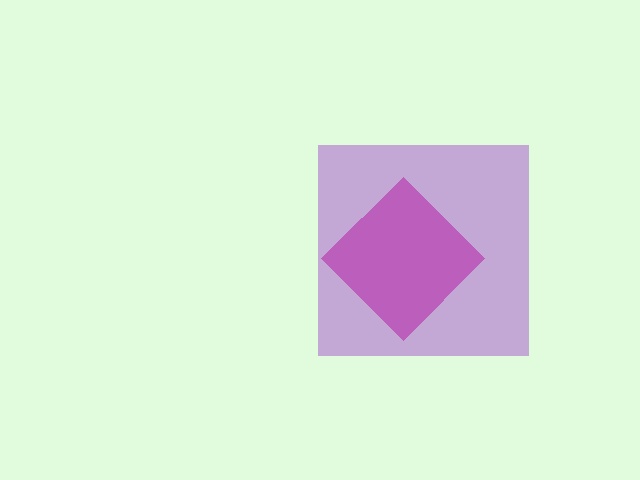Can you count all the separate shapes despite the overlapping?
Yes, there are 2 separate shapes.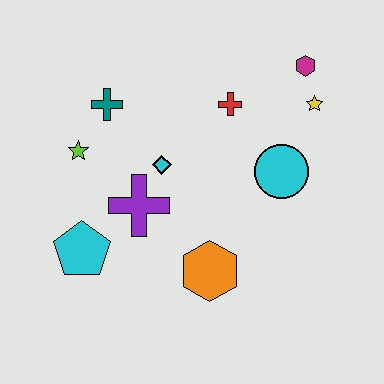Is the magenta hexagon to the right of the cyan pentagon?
Yes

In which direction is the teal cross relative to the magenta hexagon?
The teal cross is to the left of the magenta hexagon.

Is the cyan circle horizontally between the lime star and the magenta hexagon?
Yes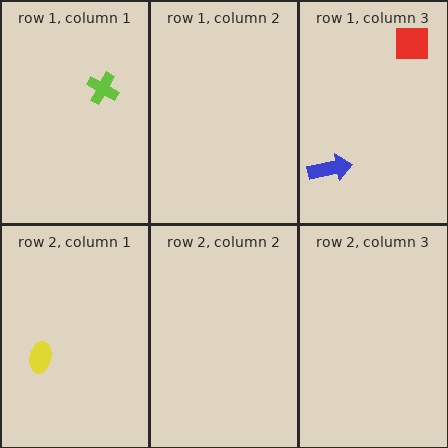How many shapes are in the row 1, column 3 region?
2.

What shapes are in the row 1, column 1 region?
The lime cross.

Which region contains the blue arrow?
The row 1, column 3 region.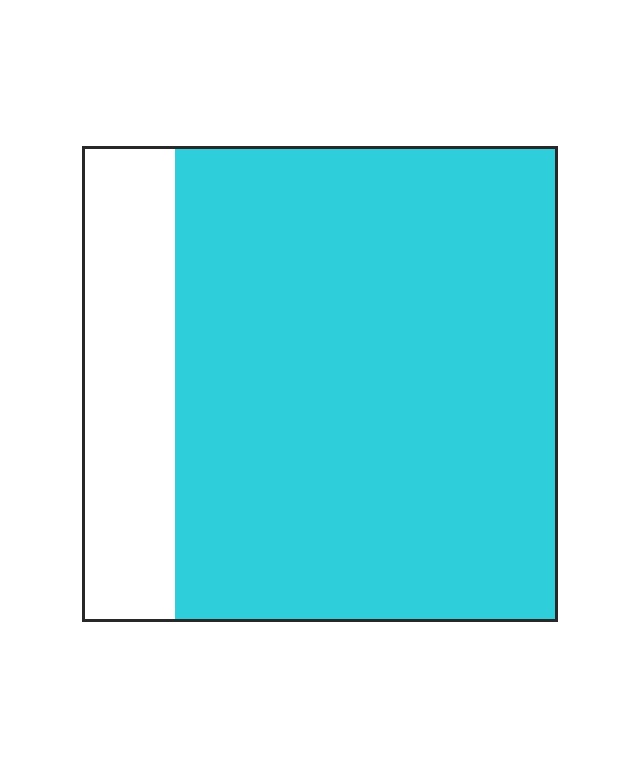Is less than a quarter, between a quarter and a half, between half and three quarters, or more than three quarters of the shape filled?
More than three quarters.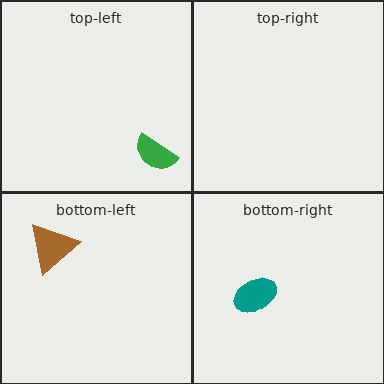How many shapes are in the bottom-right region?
1.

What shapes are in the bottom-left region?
The brown triangle.